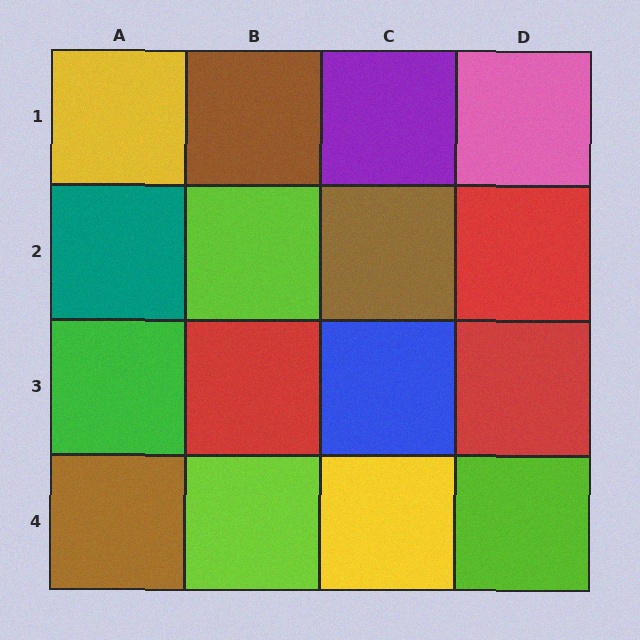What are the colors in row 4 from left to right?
Brown, lime, yellow, lime.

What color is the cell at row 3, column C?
Blue.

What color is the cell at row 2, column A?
Teal.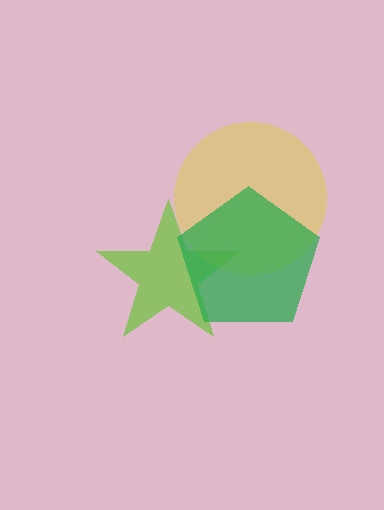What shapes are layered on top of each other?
The layered shapes are: a lime star, a yellow circle, a green pentagon.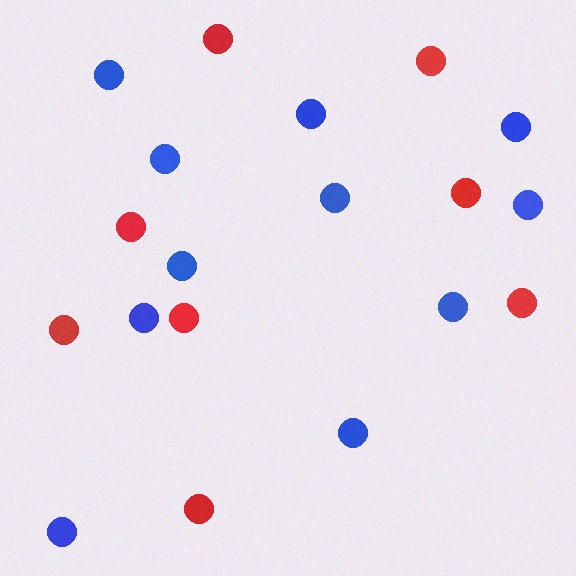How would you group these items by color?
There are 2 groups: one group of blue circles (11) and one group of red circles (8).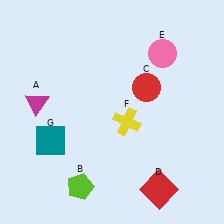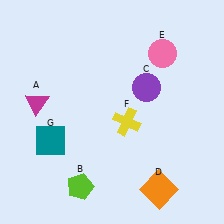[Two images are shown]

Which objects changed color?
C changed from red to purple. D changed from red to orange.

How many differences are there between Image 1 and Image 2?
There are 2 differences between the two images.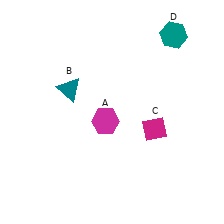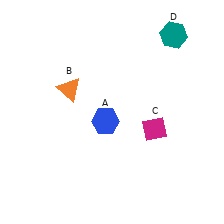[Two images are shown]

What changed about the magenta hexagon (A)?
In Image 1, A is magenta. In Image 2, it changed to blue.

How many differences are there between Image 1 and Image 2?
There are 2 differences between the two images.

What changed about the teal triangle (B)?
In Image 1, B is teal. In Image 2, it changed to orange.